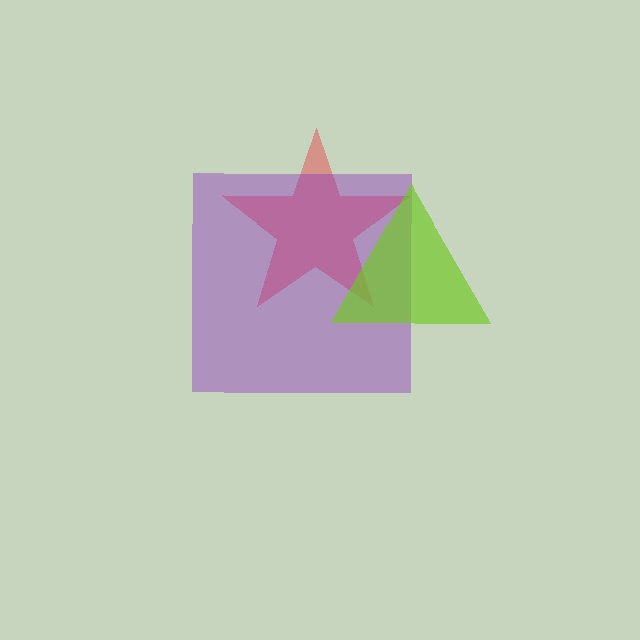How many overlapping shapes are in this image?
There are 3 overlapping shapes in the image.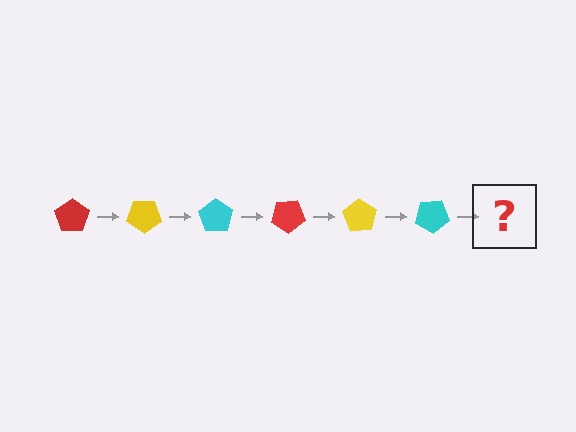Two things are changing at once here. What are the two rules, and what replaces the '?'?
The two rules are that it rotates 35 degrees each step and the color cycles through red, yellow, and cyan. The '?' should be a red pentagon, rotated 210 degrees from the start.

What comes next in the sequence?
The next element should be a red pentagon, rotated 210 degrees from the start.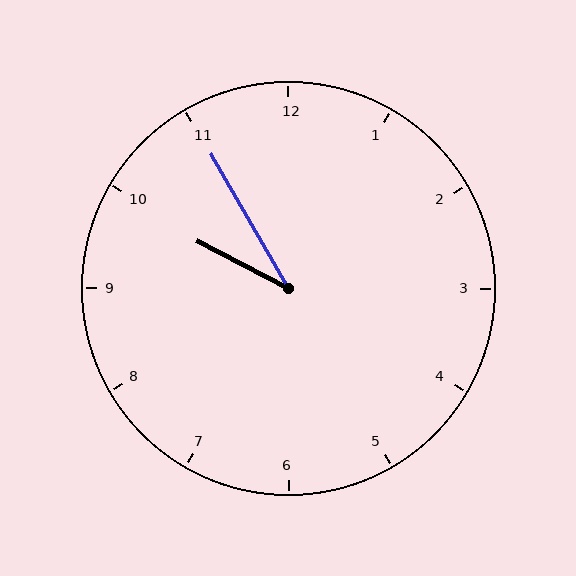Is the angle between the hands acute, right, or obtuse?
It is acute.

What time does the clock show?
9:55.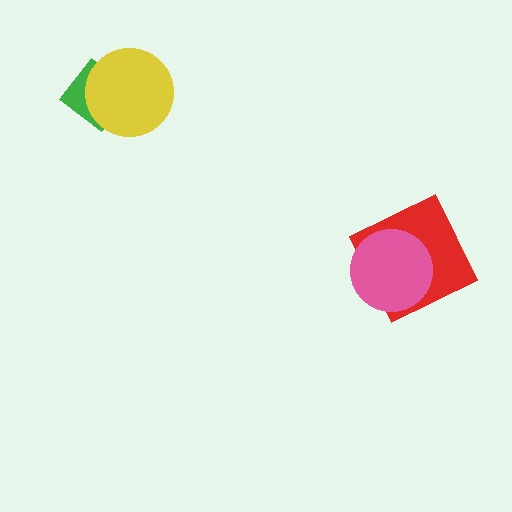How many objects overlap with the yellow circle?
1 object overlaps with the yellow circle.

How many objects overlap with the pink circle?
1 object overlaps with the pink circle.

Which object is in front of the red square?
The pink circle is in front of the red square.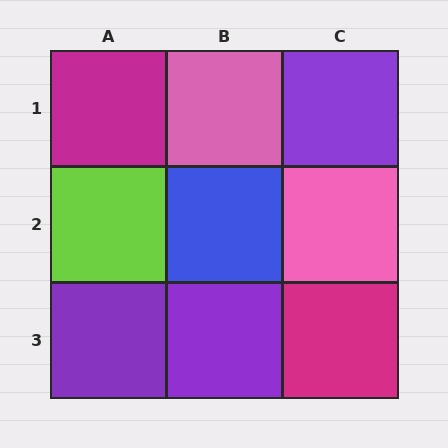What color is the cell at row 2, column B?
Blue.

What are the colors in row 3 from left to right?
Purple, purple, magenta.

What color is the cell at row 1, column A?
Magenta.